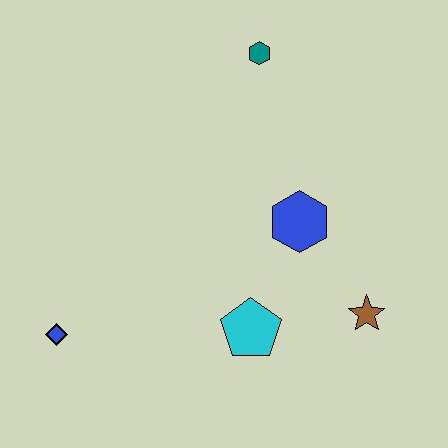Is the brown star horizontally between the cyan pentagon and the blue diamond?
No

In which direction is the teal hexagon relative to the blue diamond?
The teal hexagon is above the blue diamond.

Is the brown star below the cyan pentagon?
No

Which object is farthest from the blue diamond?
The teal hexagon is farthest from the blue diamond.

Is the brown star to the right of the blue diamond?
Yes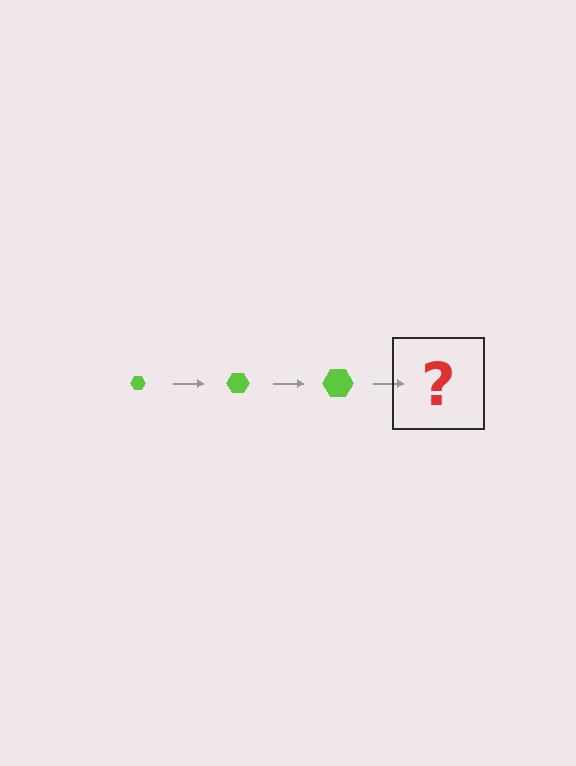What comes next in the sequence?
The next element should be a lime hexagon, larger than the previous one.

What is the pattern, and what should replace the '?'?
The pattern is that the hexagon gets progressively larger each step. The '?' should be a lime hexagon, larger than the previous one.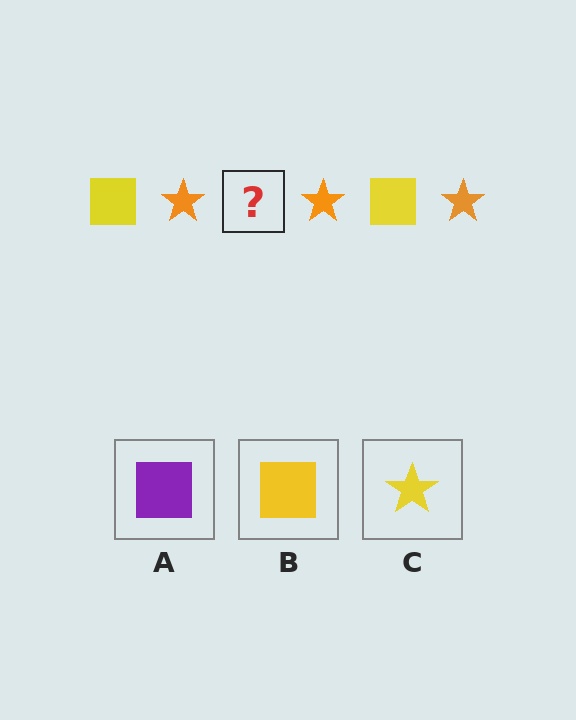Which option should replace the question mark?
Option B.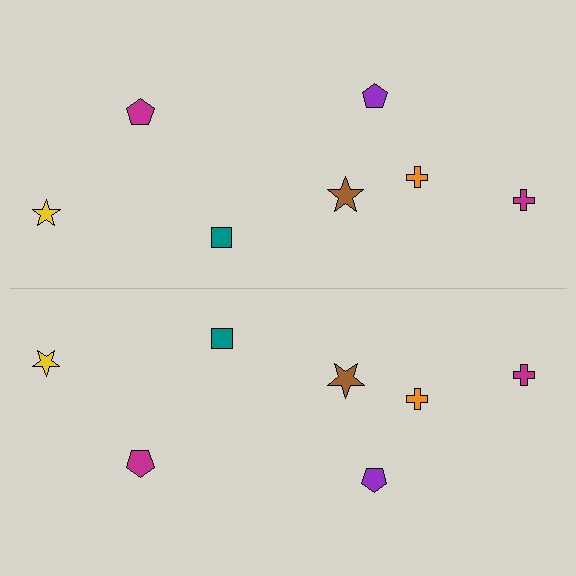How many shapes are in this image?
There are 14 shapes in this image.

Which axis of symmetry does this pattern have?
The pattern has a horizontal axis of symmetry running through the center of the image.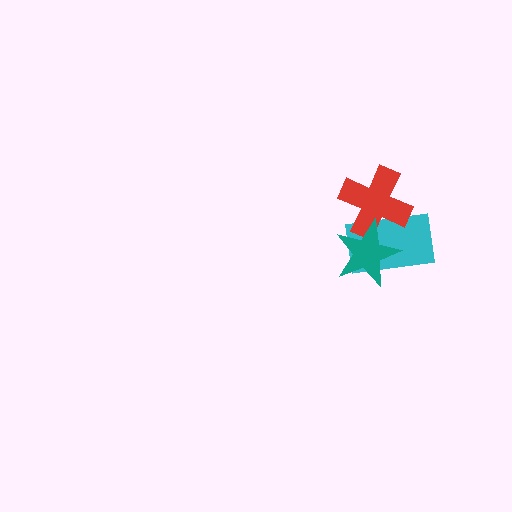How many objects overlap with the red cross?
2 objects overlap with the red cross.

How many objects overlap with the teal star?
2 objects overlap with the teal star.